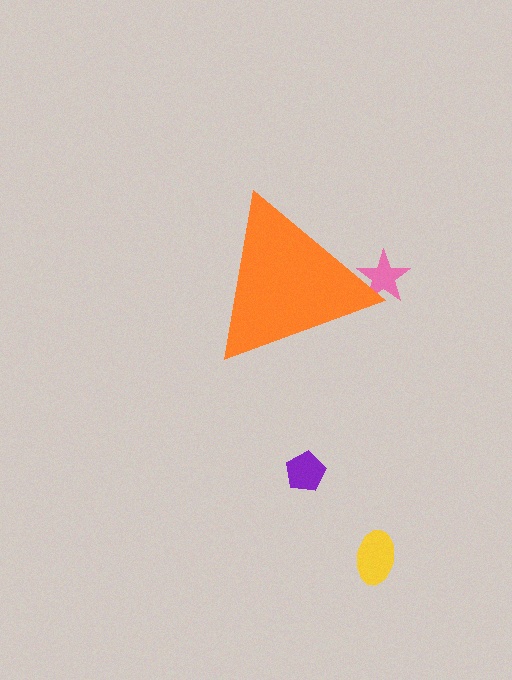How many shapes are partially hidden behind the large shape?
1 shape is partially hidden.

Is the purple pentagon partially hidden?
No, the purple pentagon is fully visible.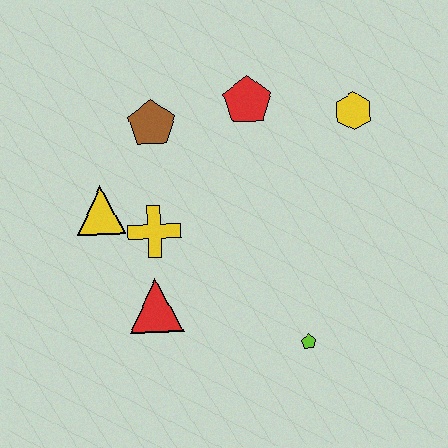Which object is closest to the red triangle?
The yellow cross is closest to the red triangle.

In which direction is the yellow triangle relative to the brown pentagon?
The yellow triangle is below the brown pentagon.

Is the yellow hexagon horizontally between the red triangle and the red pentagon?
No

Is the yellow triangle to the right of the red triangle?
No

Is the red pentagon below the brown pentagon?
No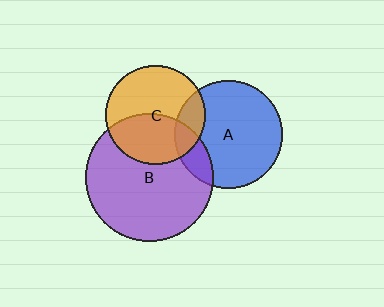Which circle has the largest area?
Circle B (purple).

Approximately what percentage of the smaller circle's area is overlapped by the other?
Approximately 45%.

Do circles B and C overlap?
Yes.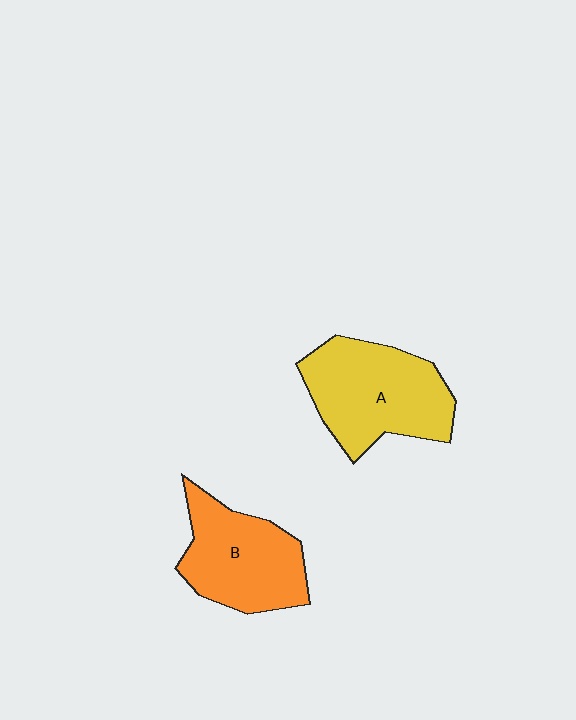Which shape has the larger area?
Shape A (yellow).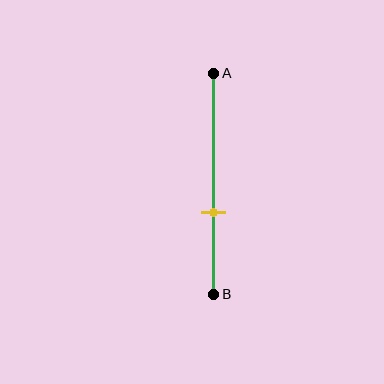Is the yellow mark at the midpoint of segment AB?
No, the mark is at about 65% from A, not at the 50% midpoint.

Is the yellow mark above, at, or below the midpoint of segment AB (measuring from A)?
The yellow mark is below the midpoint of segment AB.